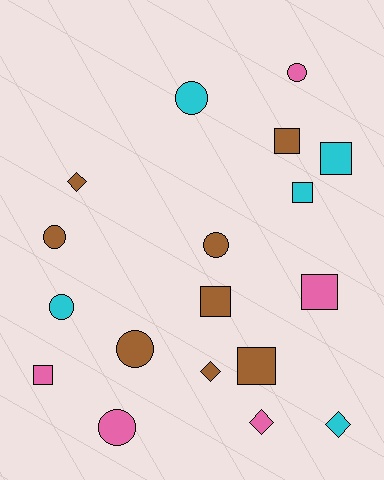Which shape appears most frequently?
Square, with 7 objects.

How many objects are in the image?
There are 18 objects.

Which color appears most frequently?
Brown, with 8 objects.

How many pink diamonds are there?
There is 1 pink diamond.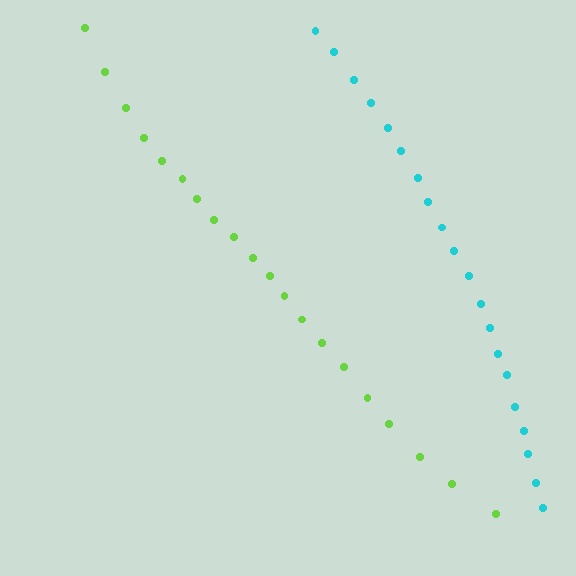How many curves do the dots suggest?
There are 2 distinct paths.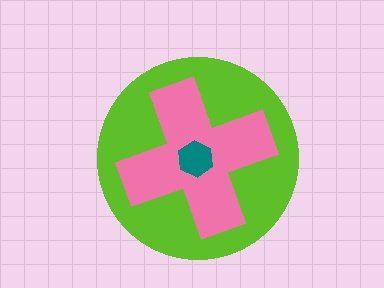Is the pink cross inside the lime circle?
Yes.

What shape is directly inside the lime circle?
The pink cross.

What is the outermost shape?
The lime circle.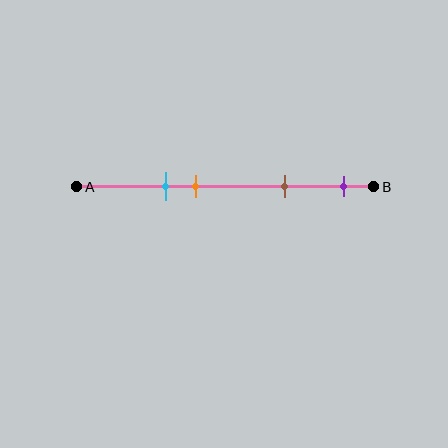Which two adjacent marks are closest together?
The cyan and orange marks are the closest adjacent pair.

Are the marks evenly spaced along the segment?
No, the marks are not evenly spaced.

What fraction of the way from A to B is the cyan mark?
The cyan mark is approximately 30% (0.3) of the way from A to B.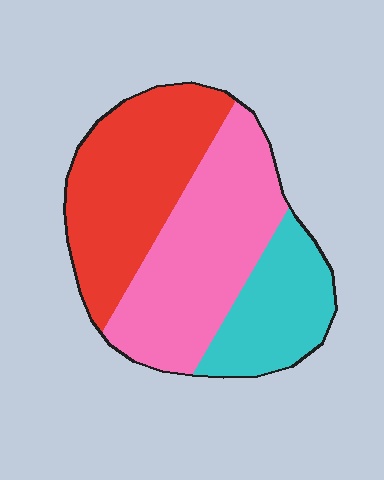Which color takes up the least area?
Cyan, at roughly 20%.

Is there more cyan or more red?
Red.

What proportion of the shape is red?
Red covers 37% of the shape.